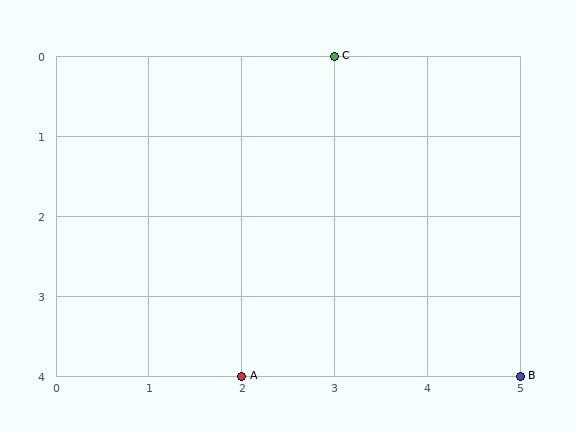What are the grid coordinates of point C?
Point C is at grid coordinates (3, 0).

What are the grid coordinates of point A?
Point A is at grid coordinates (2, 4).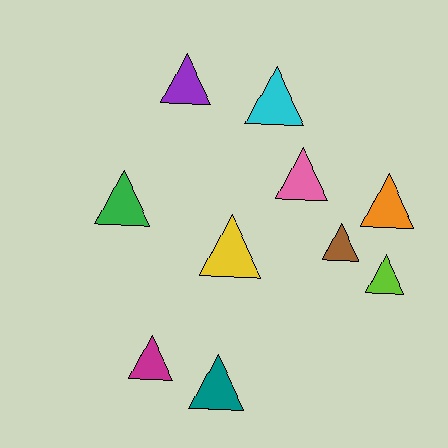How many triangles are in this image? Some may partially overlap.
There are 10 triangles.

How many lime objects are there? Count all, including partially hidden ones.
There is 1 lime object.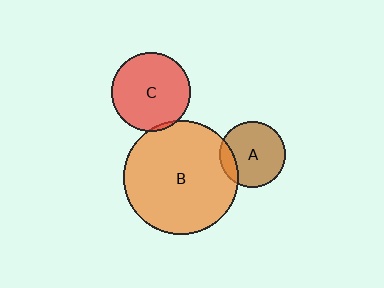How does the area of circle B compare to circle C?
Approximately 2.1 times.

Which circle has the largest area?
Circle B (orange).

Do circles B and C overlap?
Yes.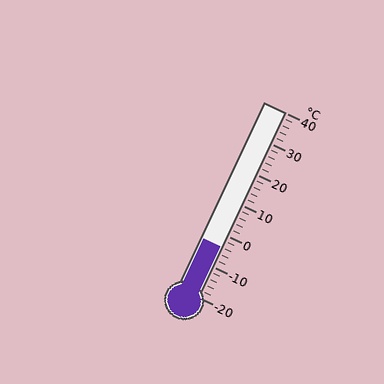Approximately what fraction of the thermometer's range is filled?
The thermometer is filled to approximately 25% of its range.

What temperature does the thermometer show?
The thermometer shows approximately -4°C.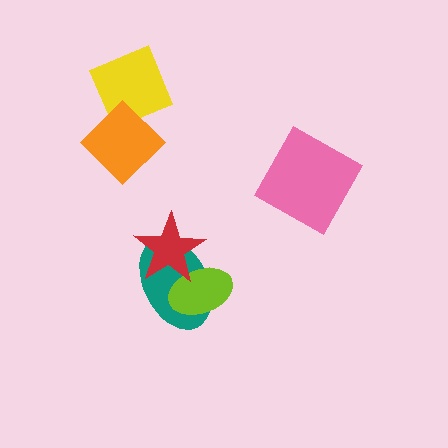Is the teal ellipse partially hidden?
Yes, it is partially covered by another shape.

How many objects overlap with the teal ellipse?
2 objects overlap with the teal ellipse.